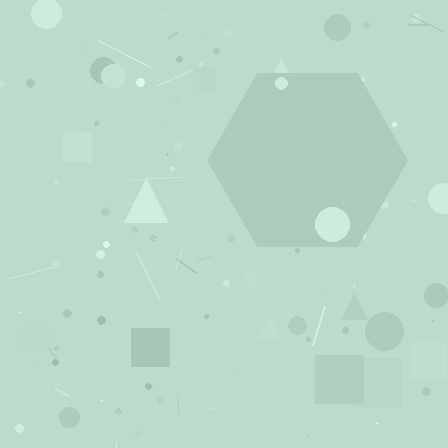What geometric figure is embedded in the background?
A hexagon is embedded in the background.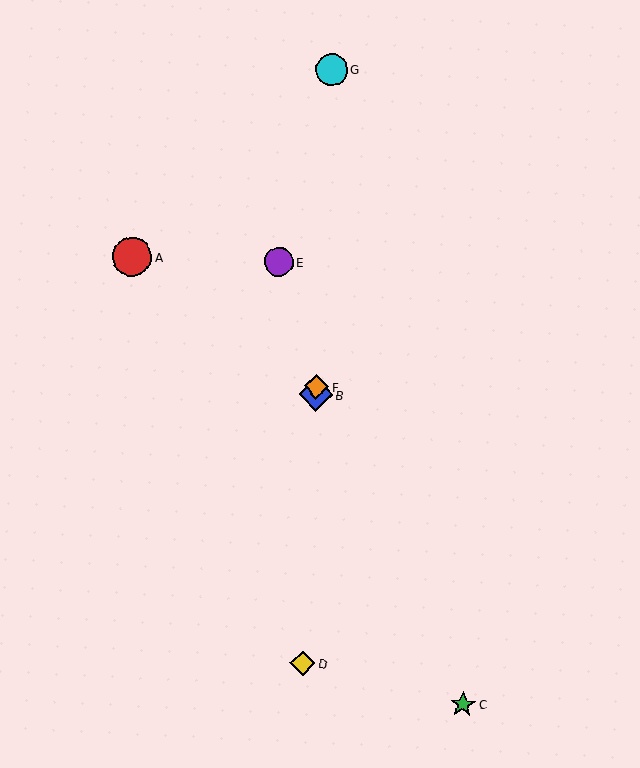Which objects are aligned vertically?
Objects B, D, F, G are aligned vertically.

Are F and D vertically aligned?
Yes, both are at x≈316.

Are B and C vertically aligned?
No, B is at x≈316 and C is at x≈463.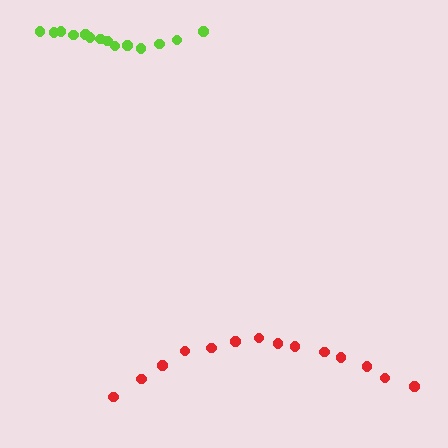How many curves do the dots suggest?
There are 2 distinct paths.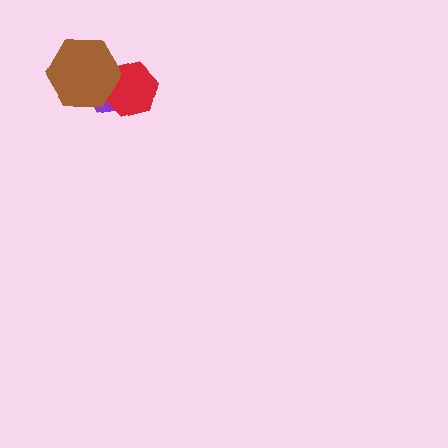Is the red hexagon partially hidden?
Yes, it is partially covered by another shape.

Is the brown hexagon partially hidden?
No, no other shape covers it.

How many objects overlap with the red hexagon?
2 objects overlap with the red hexagon.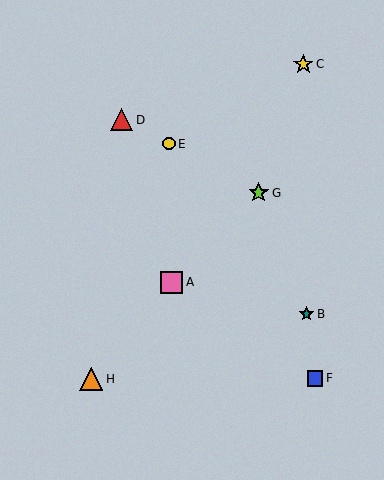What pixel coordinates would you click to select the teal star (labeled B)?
Click at (306, 314) to select the teal star B.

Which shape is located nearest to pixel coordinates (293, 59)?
The yellow star (labeled C) at (303, 64) is nearest to that location.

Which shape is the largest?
The orange triangle (labeled H) is the largest.